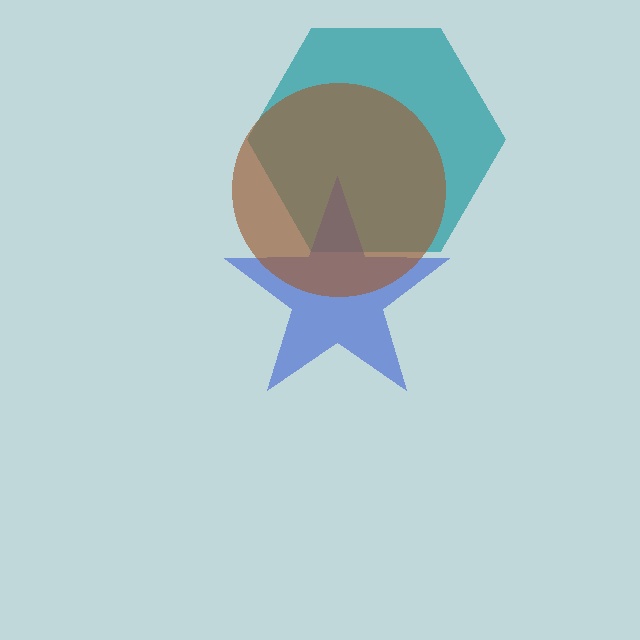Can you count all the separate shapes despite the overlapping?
Yes, there are 3 separate shapes.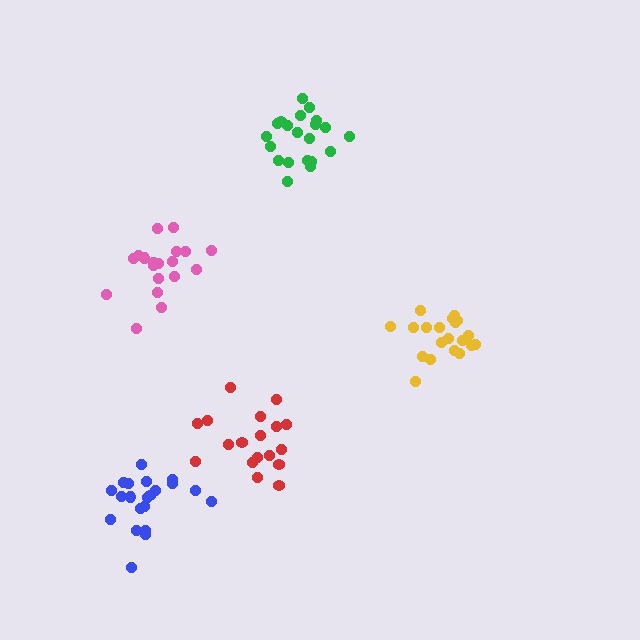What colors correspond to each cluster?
The clusters are colored: blue, yellow, pink, red, green.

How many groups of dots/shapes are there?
There are 5 groups.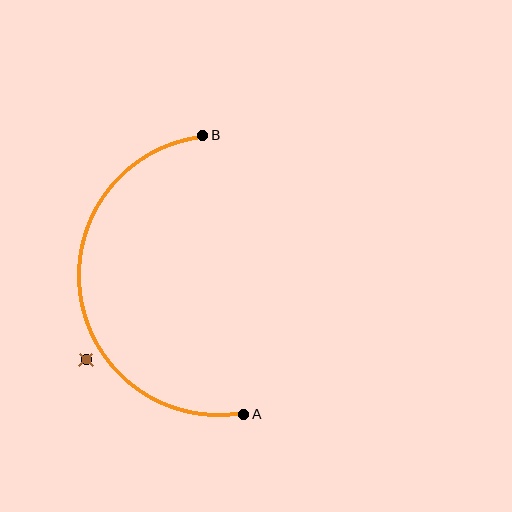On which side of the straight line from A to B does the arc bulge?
The arc bulges to the left of the straight line connecting A and B.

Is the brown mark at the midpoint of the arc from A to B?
No — the brown mark does not lie on the arc at all. It sits slightly outside the curve.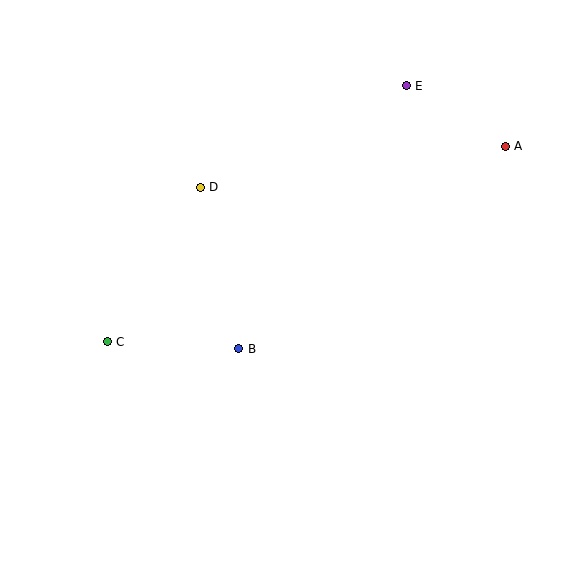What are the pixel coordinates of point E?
Point E is at (406, 86).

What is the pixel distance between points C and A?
The distance between C and A is 443 pixels.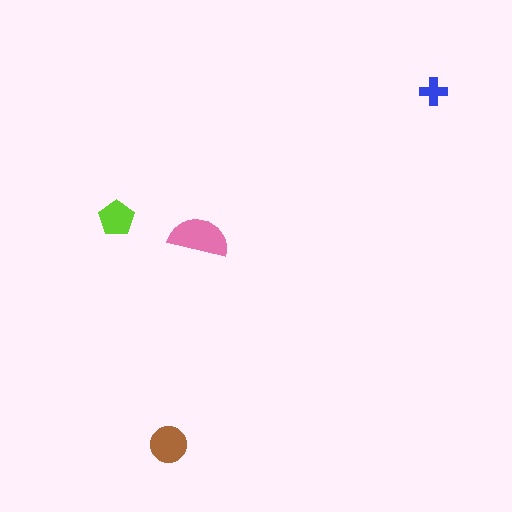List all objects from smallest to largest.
The blue cross, the lime pentagon, the brown circle, the pink semicircle.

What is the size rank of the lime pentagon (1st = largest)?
3rd.